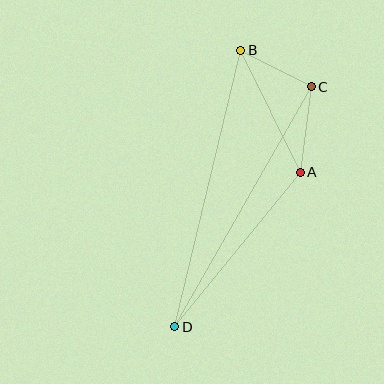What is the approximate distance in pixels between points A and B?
The distance between A and B is approximately 136 pixels.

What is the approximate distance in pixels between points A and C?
The distance between A and C is approximately 86 pixels.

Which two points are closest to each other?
Points B and C are closest to each other.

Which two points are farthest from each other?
Points B and D are farthest from each other.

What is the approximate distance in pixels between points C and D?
The distance between C and D is approximately 276 pixels.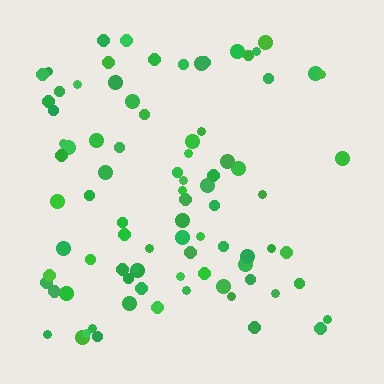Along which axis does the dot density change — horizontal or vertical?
Horizontal.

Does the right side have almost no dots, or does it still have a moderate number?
Still a moderate number, just noticeably fewer than the left.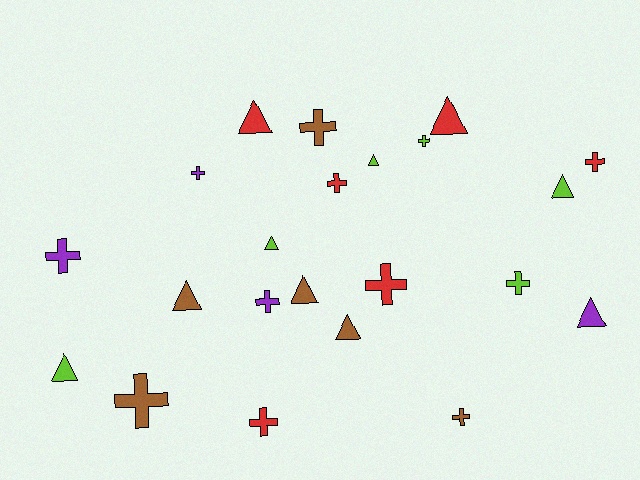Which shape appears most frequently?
Cross, with 12 objects.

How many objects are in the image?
There are 22 objects.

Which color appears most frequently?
Lime, with 6 objects.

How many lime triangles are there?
There are 4 lime triangles.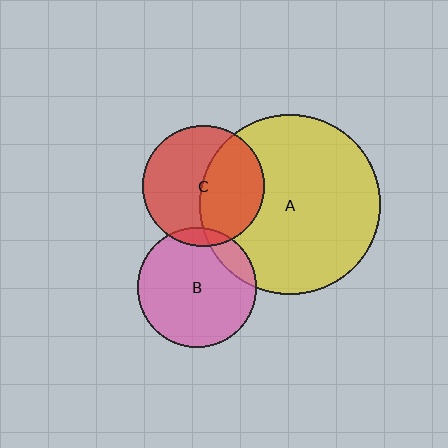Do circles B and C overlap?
Yes.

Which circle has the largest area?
Circle A (yellow).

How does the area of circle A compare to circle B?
Approximately 2.3 times.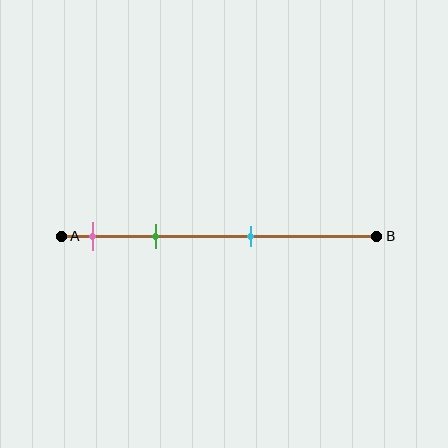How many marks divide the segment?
There are 3 marks dividing the segment.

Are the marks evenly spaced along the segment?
No, the marks are not evenly spaced.